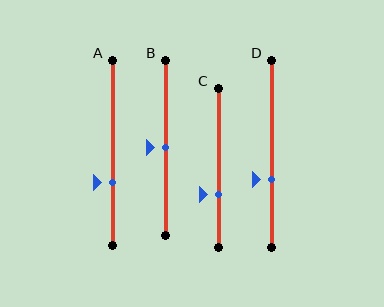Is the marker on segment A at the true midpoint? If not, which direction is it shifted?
No, the marker on segment A is shifted downward by about 16% of the segment length.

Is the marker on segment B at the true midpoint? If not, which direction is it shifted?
Yes, the marker on segment B is at the true midpoint.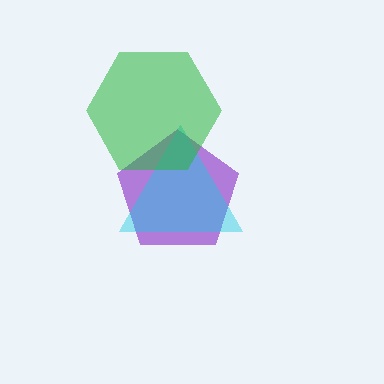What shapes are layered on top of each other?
The layered shapes are: a purple pentagon, a cyan triangle, a green hexagon.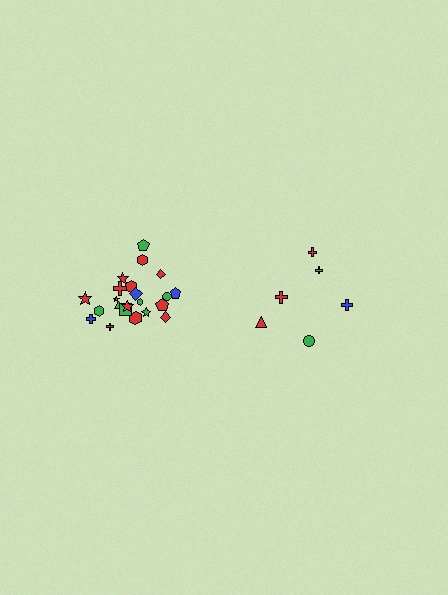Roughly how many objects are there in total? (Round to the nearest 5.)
Roughly 30 objects in total.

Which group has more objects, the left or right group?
The left group.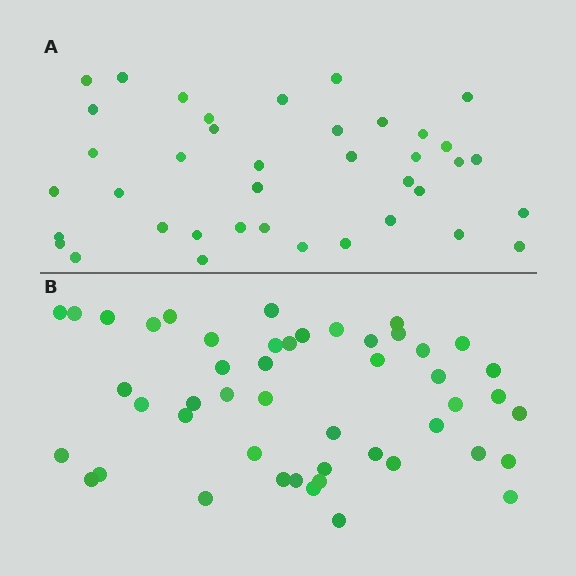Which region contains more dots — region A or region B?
Region B (the bottom region) has more dots.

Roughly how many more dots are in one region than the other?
Region B has roughly 8 or so more dots than region A.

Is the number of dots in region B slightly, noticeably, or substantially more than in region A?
Region B has only slightly more — the two regions are fairly close. The ratio is roughly 1.2 to 1.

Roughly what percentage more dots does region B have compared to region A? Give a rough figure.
About 25% more.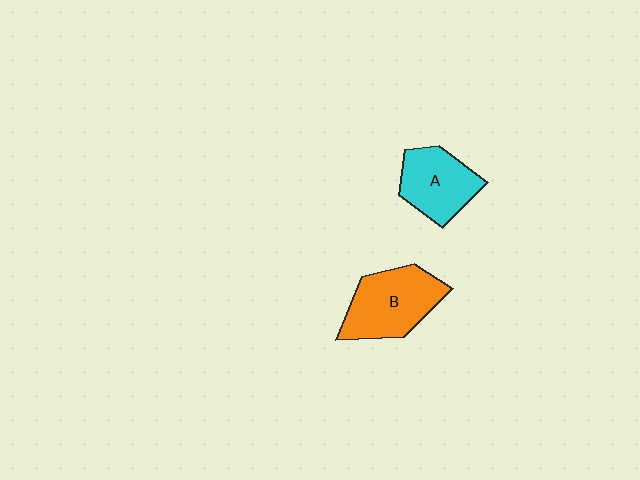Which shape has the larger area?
Shape B (orange).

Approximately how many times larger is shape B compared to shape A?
Approximately 1.2 times.